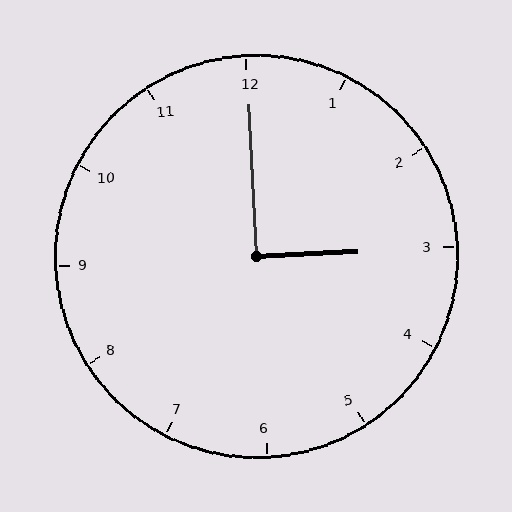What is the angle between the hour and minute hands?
Approximately 90 degrees.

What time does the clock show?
3:00.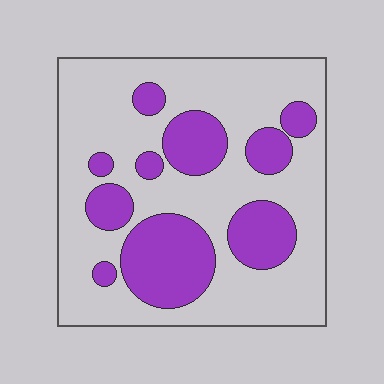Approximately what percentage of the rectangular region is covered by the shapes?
Approximately 30%.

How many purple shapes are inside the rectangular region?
10.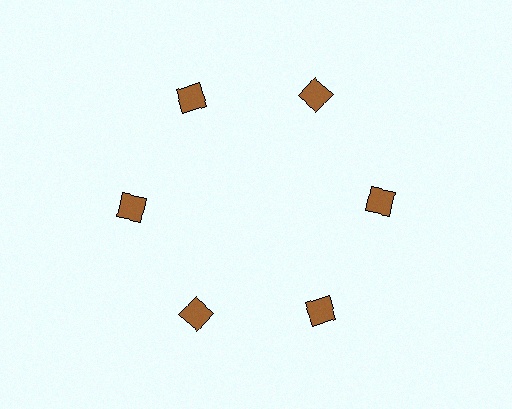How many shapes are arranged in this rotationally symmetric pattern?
There are 6 shapes, arranged in 6 groups of 1.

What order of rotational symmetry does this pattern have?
This pattern has 6-fold rotational symmetry.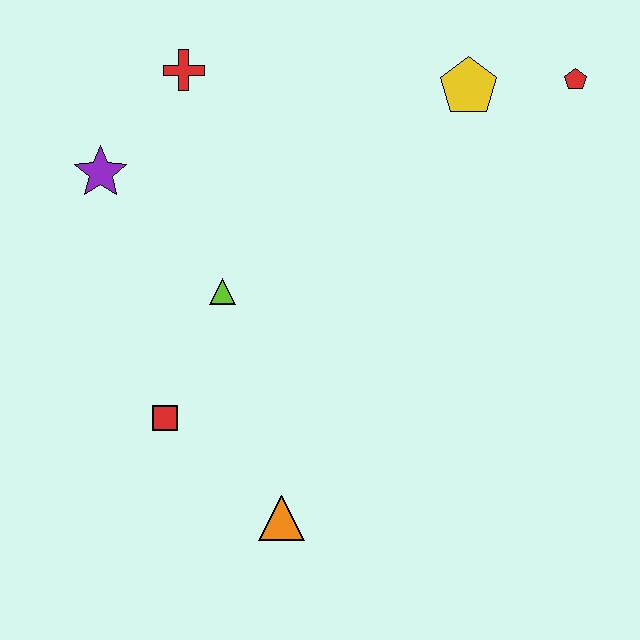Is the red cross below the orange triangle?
No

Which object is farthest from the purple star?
The red pentagon is farthest from the purple star.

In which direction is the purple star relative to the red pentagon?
The purple star is to the left of the red pentagon.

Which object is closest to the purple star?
The red cross is closest to the purple star.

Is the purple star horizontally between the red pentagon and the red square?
No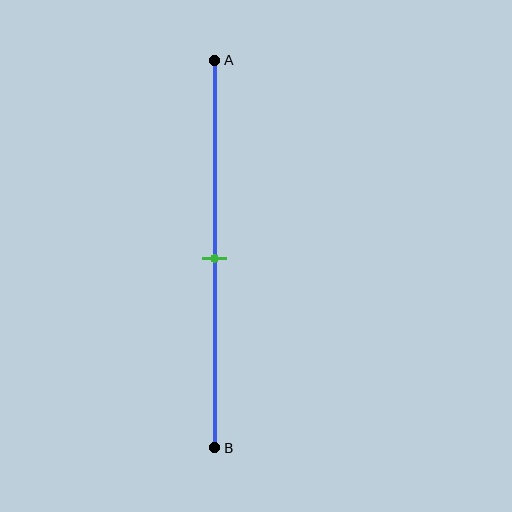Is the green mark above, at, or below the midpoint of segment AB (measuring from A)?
The green mark is approximately at the midpoint of segment AB.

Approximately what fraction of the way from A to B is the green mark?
The green mark is approximately 50% of the way from A to B.